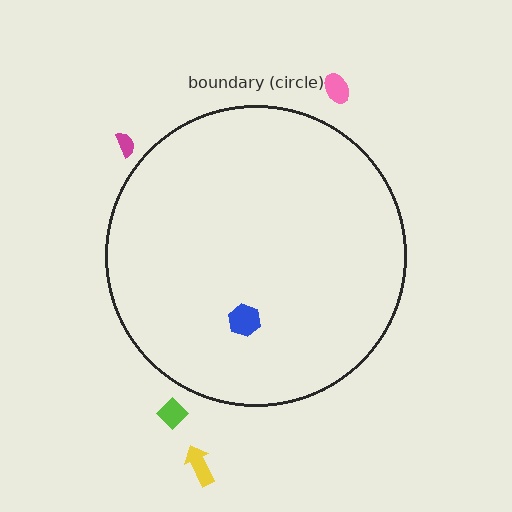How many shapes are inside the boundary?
1 inside, 4 outside.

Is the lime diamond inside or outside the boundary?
Outside.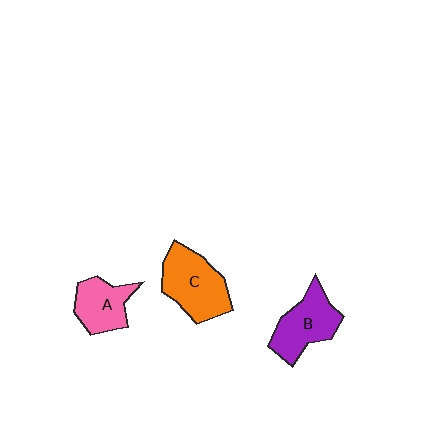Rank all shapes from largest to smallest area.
From largest to smallest: C (orange), B (purple), A (pink).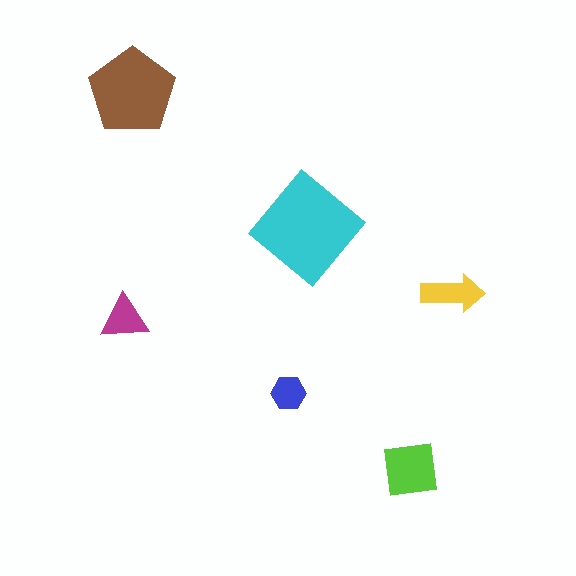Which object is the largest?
The cyan diamond.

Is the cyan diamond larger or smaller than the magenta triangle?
Larger.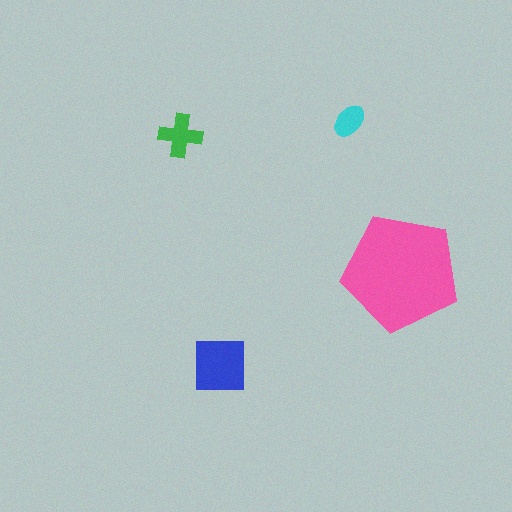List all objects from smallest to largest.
The cyan ellipse, the green cross, the blue square, the pink pentagon.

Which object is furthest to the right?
The pink pentagon is rightmost.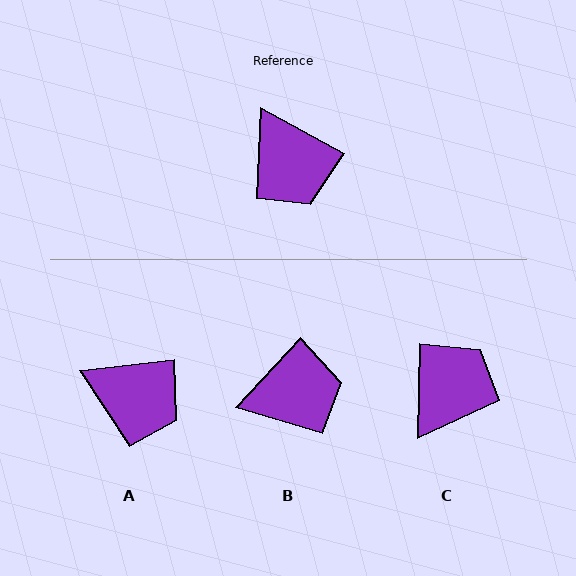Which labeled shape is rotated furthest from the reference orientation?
C, about 118 degrees away.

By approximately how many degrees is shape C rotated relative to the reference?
Approximately 118 degrees counter-clockwise.